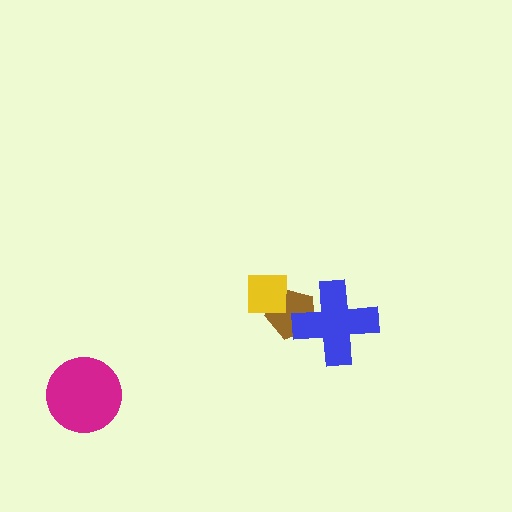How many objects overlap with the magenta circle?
0 objects overlap with the magenta circle.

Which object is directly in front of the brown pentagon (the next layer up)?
The blue cross is directly in front of the brown pentagon.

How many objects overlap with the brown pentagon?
2 objects overlap with the brown pentagon.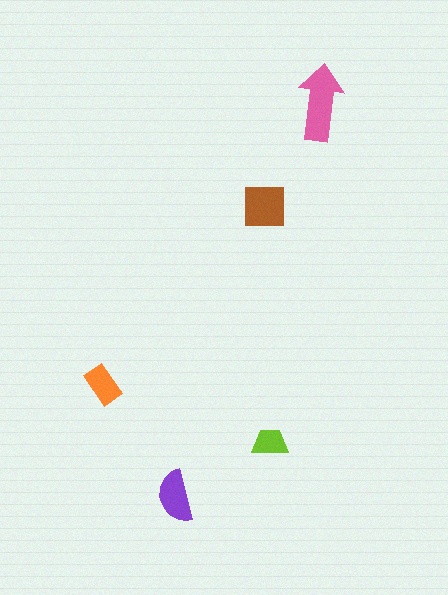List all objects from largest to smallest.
The pink arrow, the brown square, the purple semicircle, the orange rectangle, the lime trapezoid.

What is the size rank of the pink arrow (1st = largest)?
1st.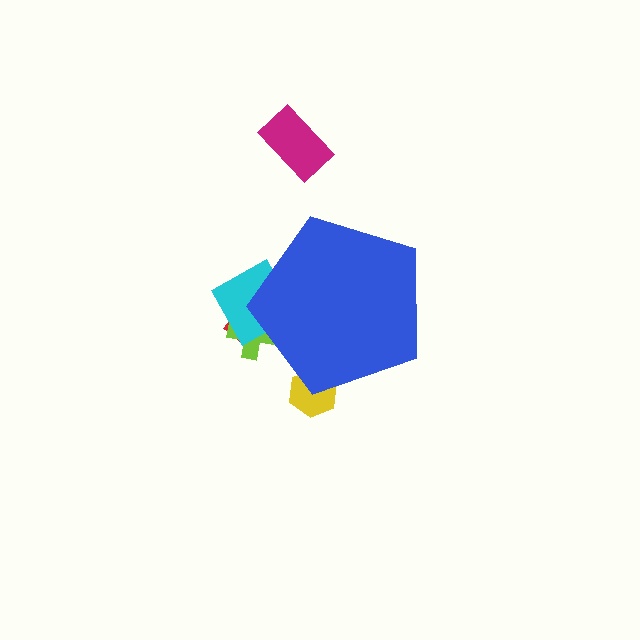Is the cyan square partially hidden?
Yes, the cyan square is partially hidden behind the blue pentagon.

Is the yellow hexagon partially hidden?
Yes, the yellow hexagon is partially hidden behind the blue pentagon.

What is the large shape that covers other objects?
A blue pentagon.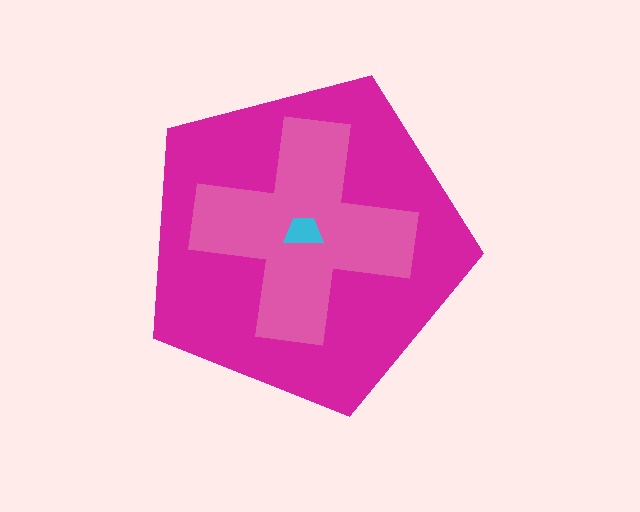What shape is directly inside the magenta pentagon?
The pink cross.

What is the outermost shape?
The magenta pentagon.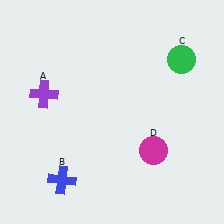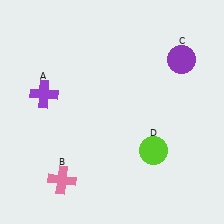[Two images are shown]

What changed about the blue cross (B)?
In Image 1, B is blue. In Image 2, it changed to pink.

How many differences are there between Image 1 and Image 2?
There are 3 differences between the two images.